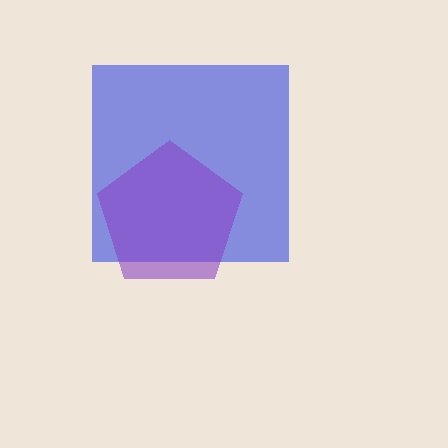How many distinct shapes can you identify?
There are 2 distinct shapes: a blue square, a purple pentagon.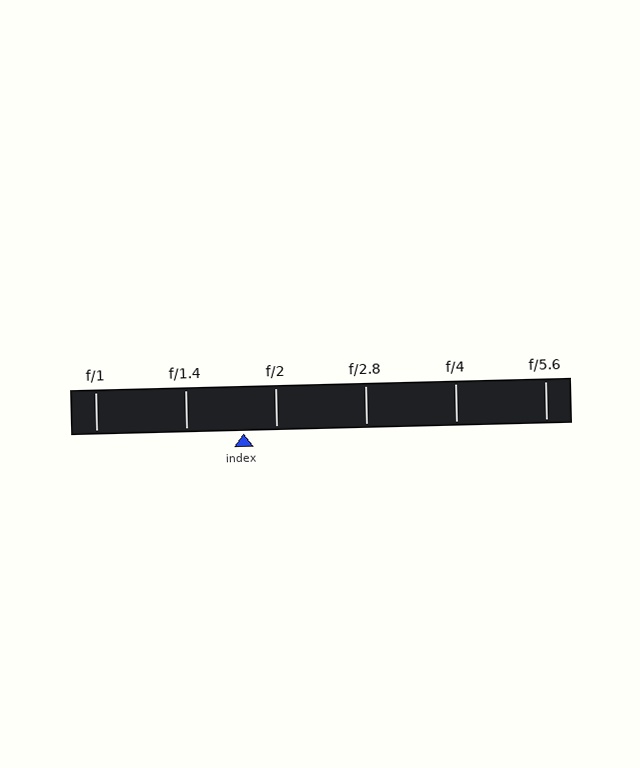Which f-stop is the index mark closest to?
The index mark is closest to f/2.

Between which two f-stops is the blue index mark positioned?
The index mark is between f/1.4 and f/2.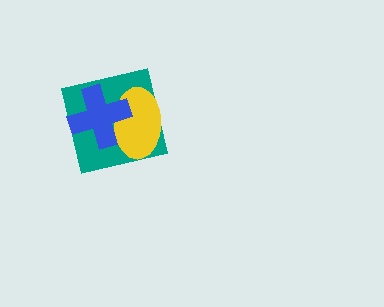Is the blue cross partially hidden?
No, no other shape covers it.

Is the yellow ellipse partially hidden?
Yes, it is partially covered by another shape.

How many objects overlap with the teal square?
2 objects overlap with the teal square.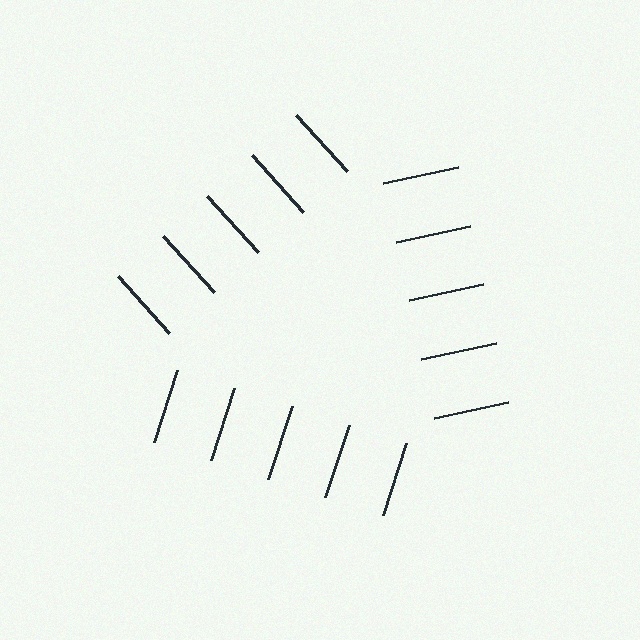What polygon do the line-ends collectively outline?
An illusory triangle — the line segments terminate on its edges but no continuous stroke is drawn.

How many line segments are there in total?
15 — 5 along each of the 3 edges.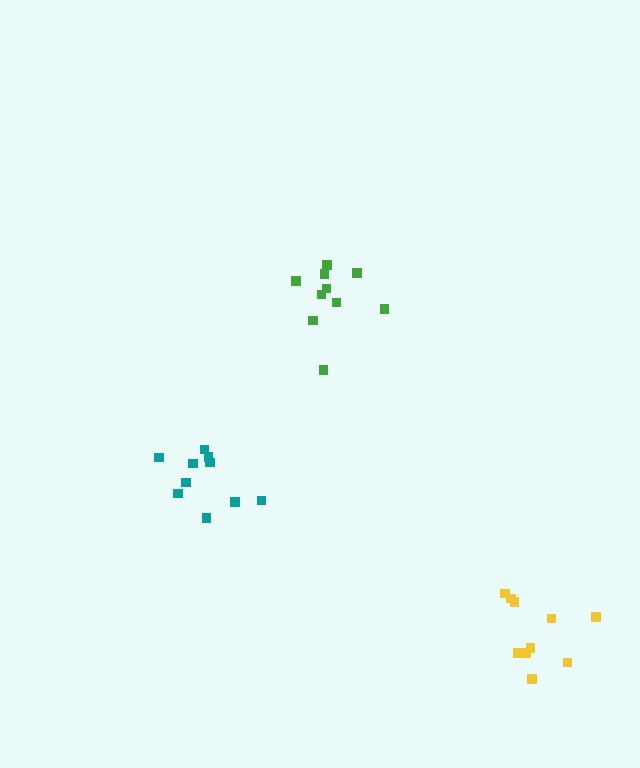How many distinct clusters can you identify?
There are 3 distinct clusters.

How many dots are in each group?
Group 1: 10 dots, Group 2: 10 dots, Group 3: 10 dots (30 total).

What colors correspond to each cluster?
The clusters are colored: teal, yellow, green.